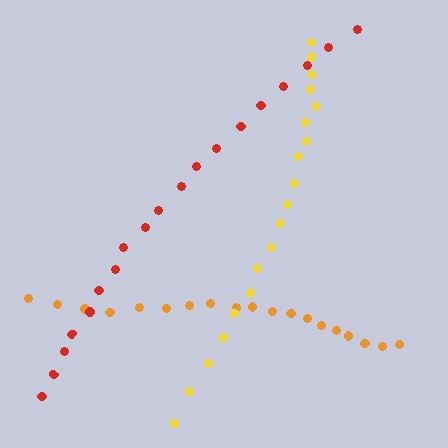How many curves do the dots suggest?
There are 3 distinct paths.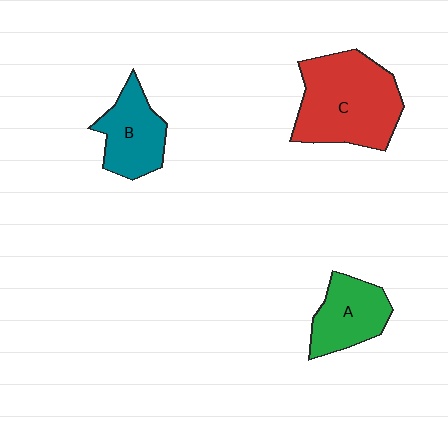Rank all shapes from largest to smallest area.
From largest to smallest: C (red), B (teal), A (green).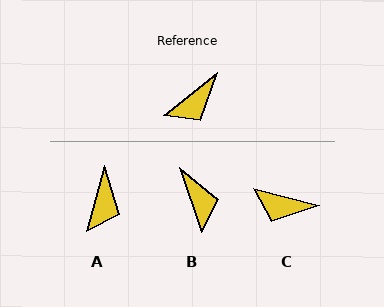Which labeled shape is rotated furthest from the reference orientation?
B, about 70 degrees away.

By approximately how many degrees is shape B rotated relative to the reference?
Approximately 70 degrees counter-clockwise.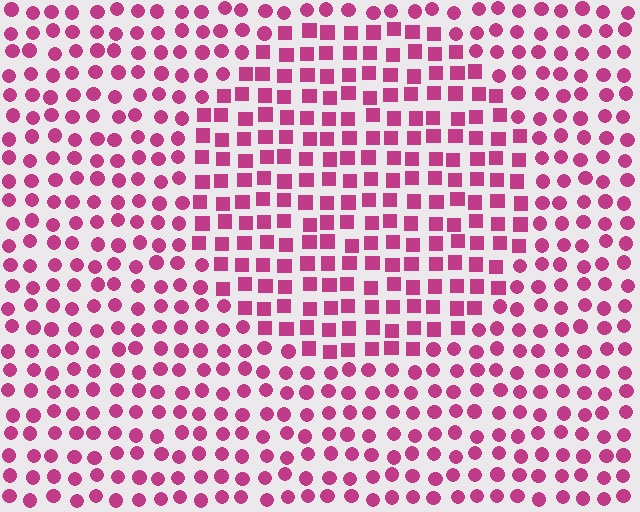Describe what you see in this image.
The image is filled with small magenta elements arranged in a uniform grid. A circle-shaped region contains squares, while the surrounding area contains circles. The boundary is defined purely by the change in element shape.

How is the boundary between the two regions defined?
The boundary is defined by a change in element shape: squares inside vs. circles outside. All elements share the same color and spacing.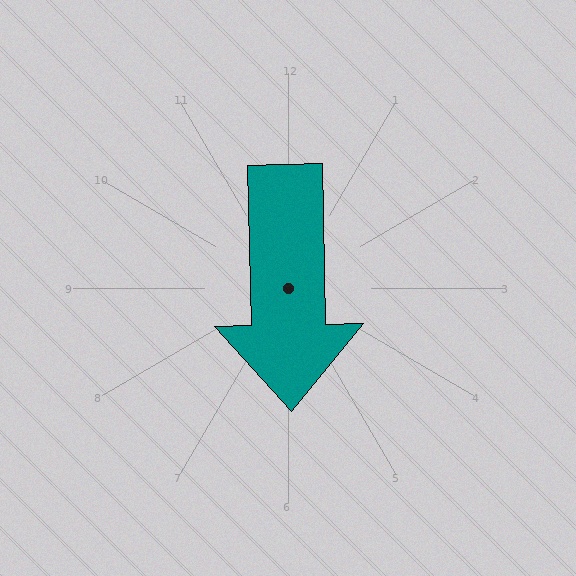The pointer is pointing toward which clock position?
Roughly 6 o'clock.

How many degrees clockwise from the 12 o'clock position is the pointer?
Approximately 179 degrees.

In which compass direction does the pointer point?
South.